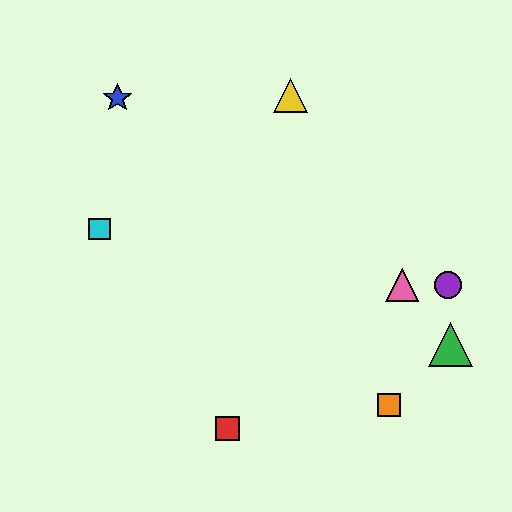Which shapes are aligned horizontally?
The purple circle, the pink triangle are aligned horizontally.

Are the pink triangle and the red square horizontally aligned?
No, the pink triangle is at y≈285 and the red square is at y≈429.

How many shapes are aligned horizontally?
2 shapes (the purple circle, the pink triangle) are aligned horizontally.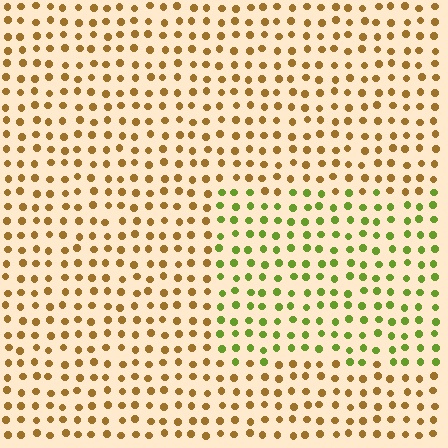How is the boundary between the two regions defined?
The boundary is defined purely by a slight shift in hue (about 52 degrees). Spacing, size, and orientation are identical on both sides.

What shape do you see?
I see a rectangle.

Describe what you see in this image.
The image is filled with small brown elements in a uniform arrangement. A rectangle-shaped region is visible where the elements are tinted to a slightly different hue, forming a subtle color boundary.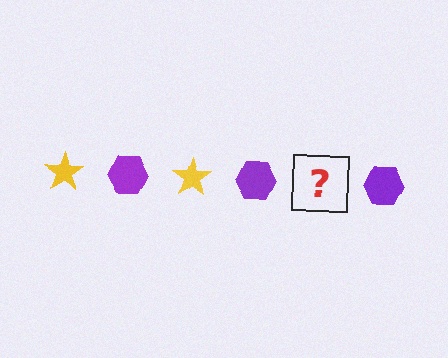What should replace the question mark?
The question mark should be replaced with a yellow star.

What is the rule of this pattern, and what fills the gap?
The rule is that the pattern alternates between yellow star and purple hexagon. The gap should be filled with a yellow star.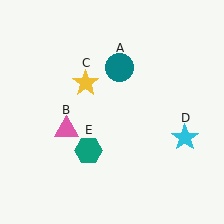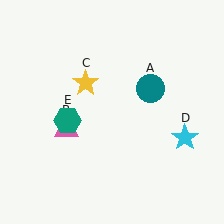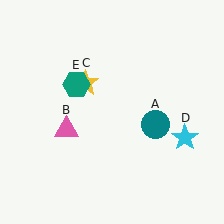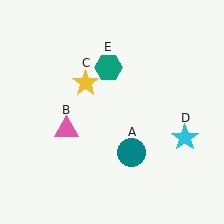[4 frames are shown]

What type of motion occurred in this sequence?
The teal circle (object A), teal hexagon (object E) rotated clockwise around the center of the scene.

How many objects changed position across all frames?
2 objects changed position: teal circle (object A), teal hexagon (object E).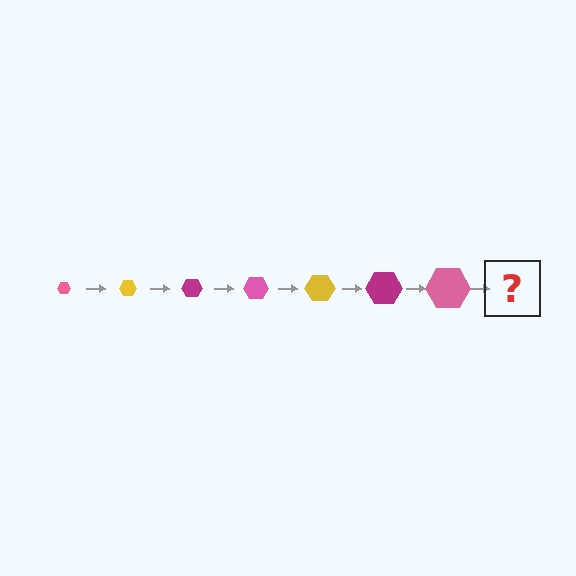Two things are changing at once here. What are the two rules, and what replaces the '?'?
The two rules are that the hexagon grows larger each step and the color cycles through pink, yellow, and magenta. The '?' should be a yellow hexagon, larger than the previous one.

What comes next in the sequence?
The next element should be a yellow hexagon, larger than the previous one.